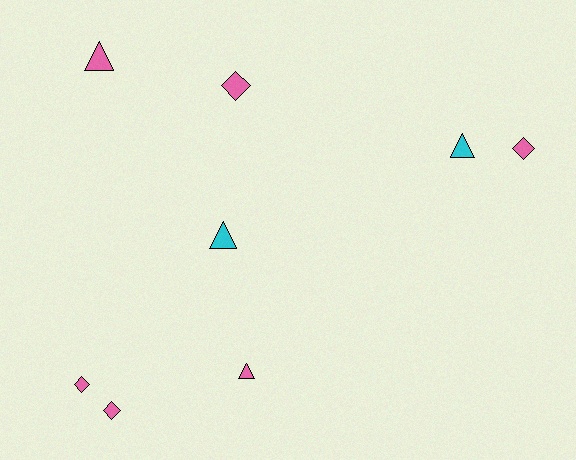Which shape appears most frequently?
Triangle, with 4 objects.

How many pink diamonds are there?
There are 4 pink diamonds.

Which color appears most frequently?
Pink, with 6 objects.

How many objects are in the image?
There are 8 objects.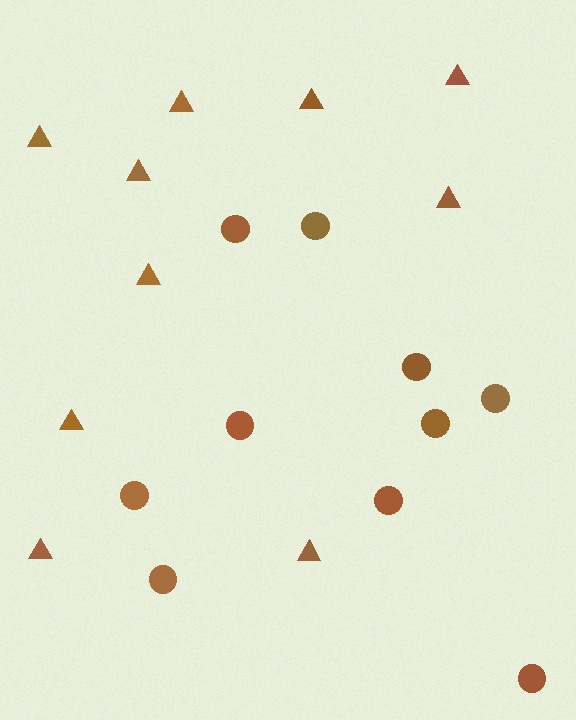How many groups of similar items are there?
There are 2 groups: one group of circles (10) and one group of triangles (10).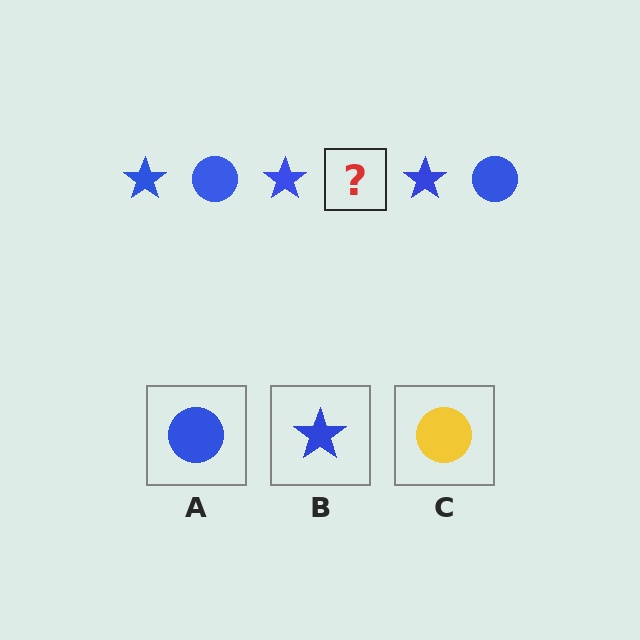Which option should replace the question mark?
Option A.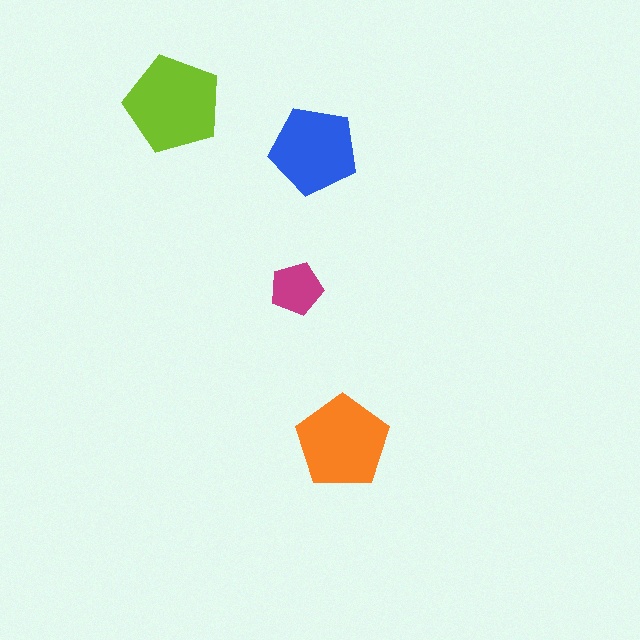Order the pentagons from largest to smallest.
the lime one, the orange one, the blue one, the magenta one.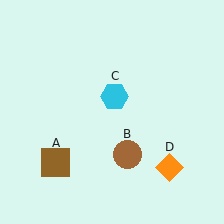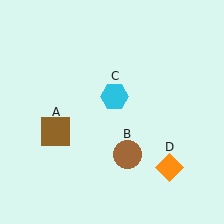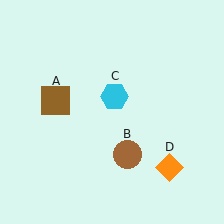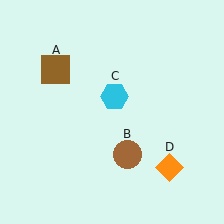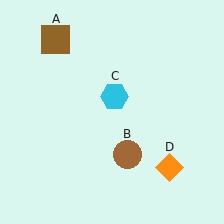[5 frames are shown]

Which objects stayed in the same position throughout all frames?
Brown circle (object B) and cyan hexagon (object C) and orange diamond (object D) remained stationary.